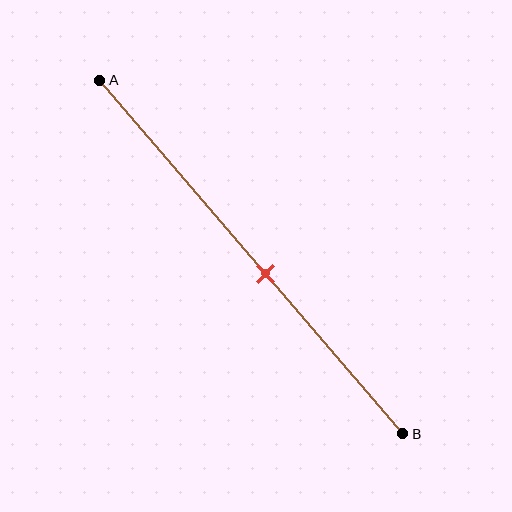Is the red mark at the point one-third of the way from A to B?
No, the mark is at about 55% from A, not at the 33% one-third point.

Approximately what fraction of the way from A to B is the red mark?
The red mark is approximately 55% of the way from A to B.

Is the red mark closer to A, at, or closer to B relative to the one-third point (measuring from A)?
The red mark is closer to point B than the one-third point of segment AB.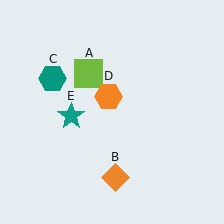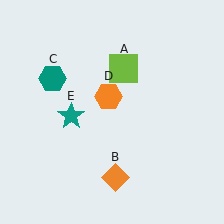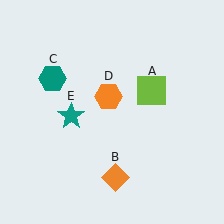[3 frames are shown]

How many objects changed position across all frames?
1 object changed position: lime square (object A).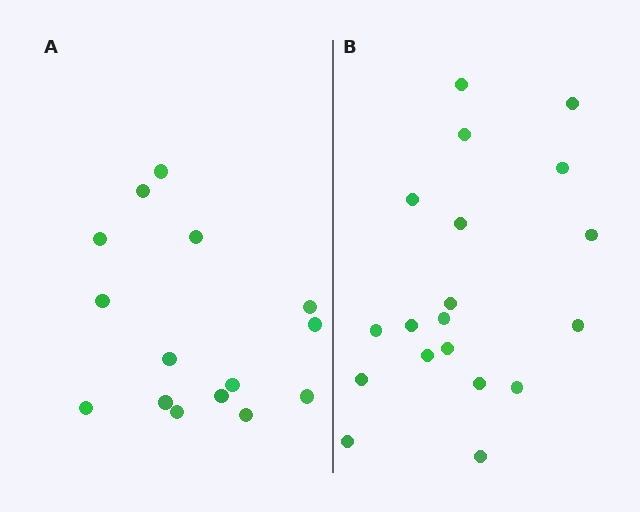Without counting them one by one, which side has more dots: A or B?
Region B (the right region) has more dots.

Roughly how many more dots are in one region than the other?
Region B has about 4 more dots than region A.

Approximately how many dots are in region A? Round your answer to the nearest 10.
About 20 dots. (The exact count is 15, which rounds to 20.)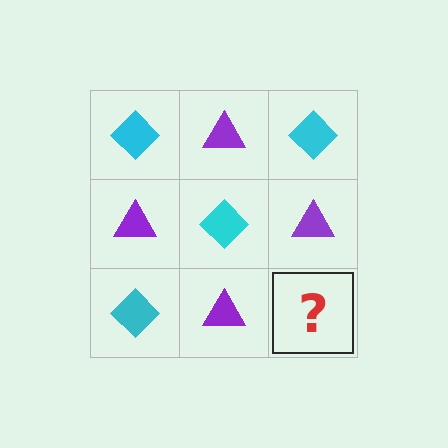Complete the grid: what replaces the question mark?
The question mark should be replaced with a cyan diamond.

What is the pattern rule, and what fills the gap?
The rule is that it alternates cyan diamond and purple triangle in a checkerboard pattern. The gap should be filled with a cyan diamond.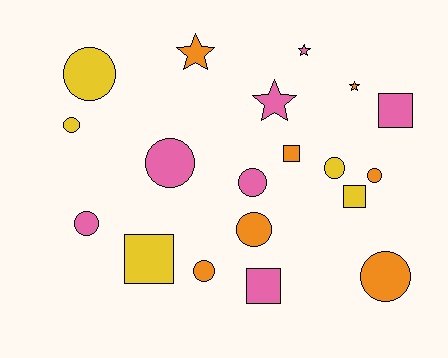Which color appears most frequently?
Orange, with 7 objects.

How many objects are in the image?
There are 19 objects.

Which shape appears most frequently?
Circle, with 10 objects.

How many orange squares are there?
There is 1 orange square.